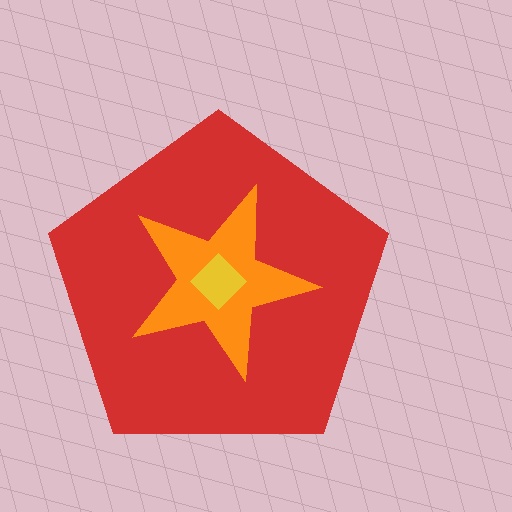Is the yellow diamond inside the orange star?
Yes.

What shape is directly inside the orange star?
The yellow diamond.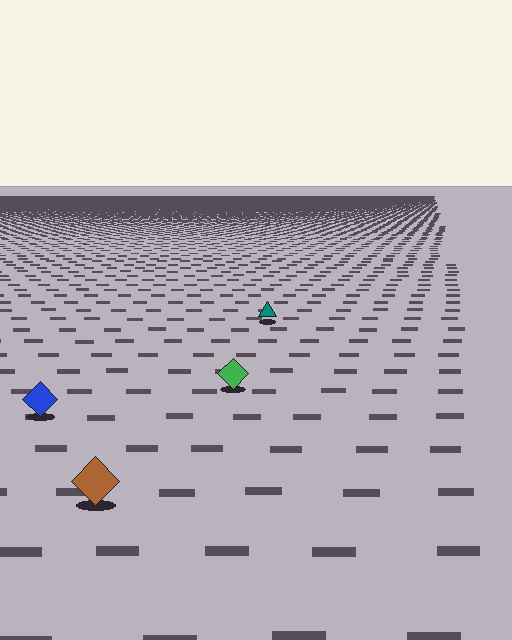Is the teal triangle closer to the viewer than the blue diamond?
No. The blue diamond is closer — you can tell from the texture gradient: the ground texture is coarser near it.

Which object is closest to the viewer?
The brown diamond is closest. The texture marks near it are larger and more spread out.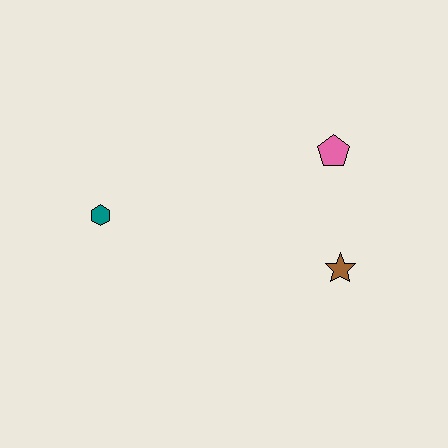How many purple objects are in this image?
There are no purple objects.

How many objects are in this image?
There are 3 objects.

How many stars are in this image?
There is 1 star.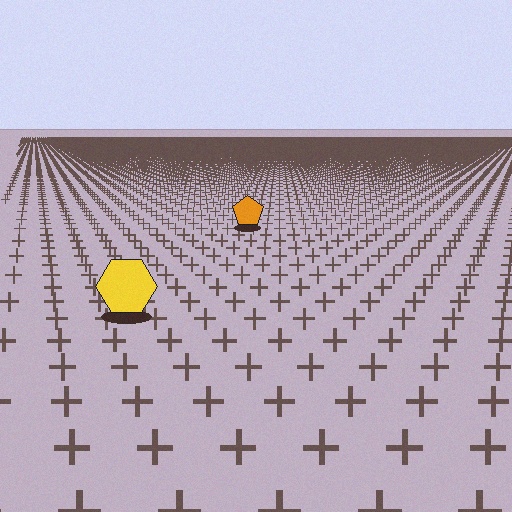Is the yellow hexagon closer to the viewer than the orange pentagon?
Yes. The yellow hexagon is closer — you can tell from the texture gradient: the ground texture is coarser near it.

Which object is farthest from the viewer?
The orange pentagon is farthest from the viewer. It appears smaller and the ground texture around it is denser.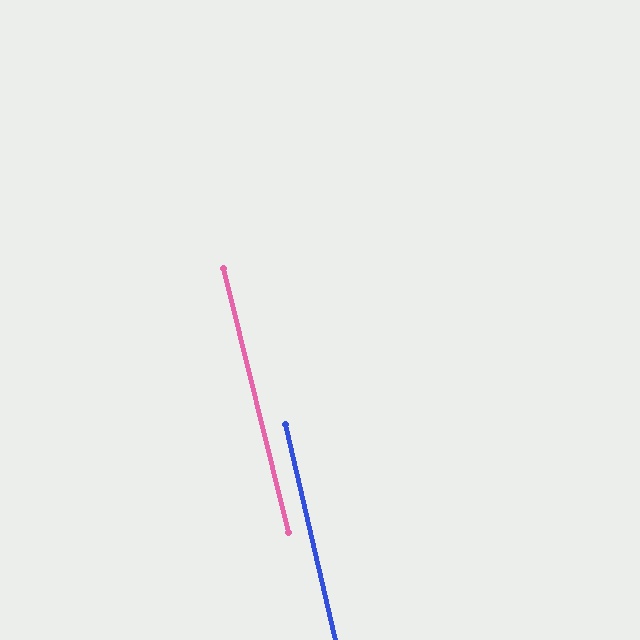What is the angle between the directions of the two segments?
Approximately 1 degree.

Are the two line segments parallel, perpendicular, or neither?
Parallel — their directions differ by only 0.7°.